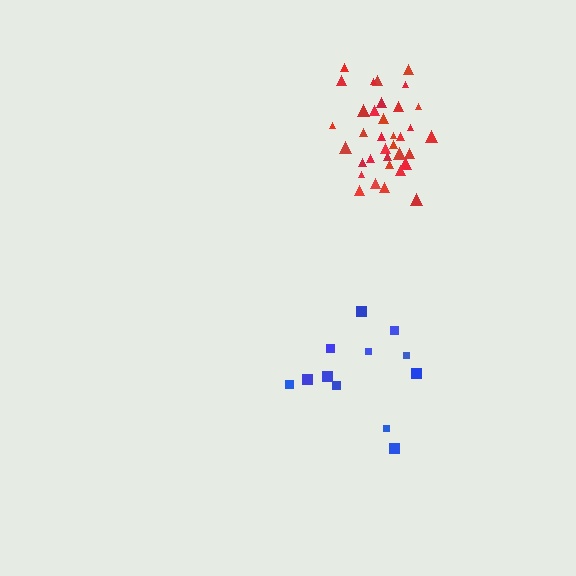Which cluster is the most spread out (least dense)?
Blue.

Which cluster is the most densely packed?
Red.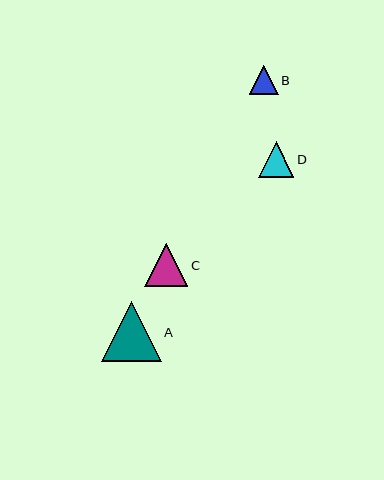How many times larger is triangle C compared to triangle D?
Triangle C is approximately 1.2 times the size of triangle D.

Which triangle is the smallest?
Triangle B is the smallest with a size of approximately 29 pixels.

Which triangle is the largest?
Triangle A is the largest with a size of approximately 59 pixels.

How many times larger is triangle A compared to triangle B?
Triangle A is approximately 2.1 times the size of triangle B.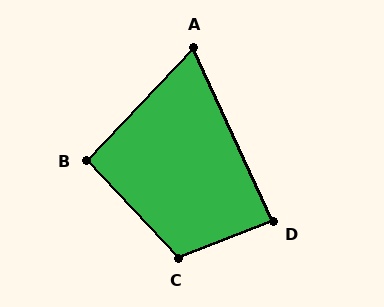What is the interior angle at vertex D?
Approximately 87 degrees (approximately right).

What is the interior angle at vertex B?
Approximately 93 degrees (approximately right).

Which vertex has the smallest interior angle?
A, at approximately 68 degrees.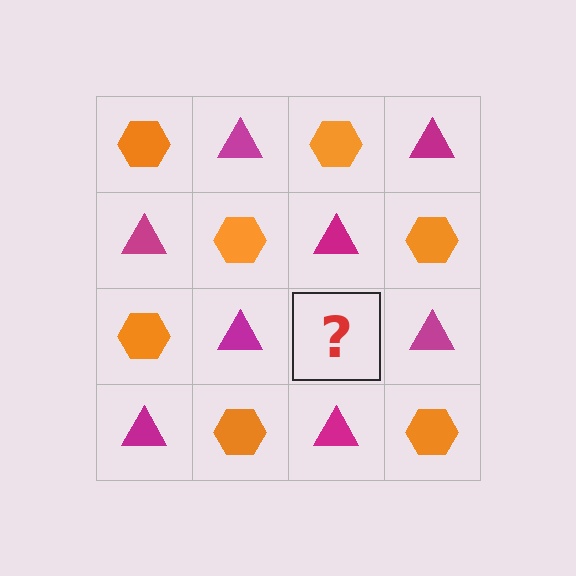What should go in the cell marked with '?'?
The missing cell should contain an orange hexagon.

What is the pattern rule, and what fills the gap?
The rule is that it alternates orange hexagon and magenta triangle in a checkerboard pattern. The gap should be filled with an orange hexagon.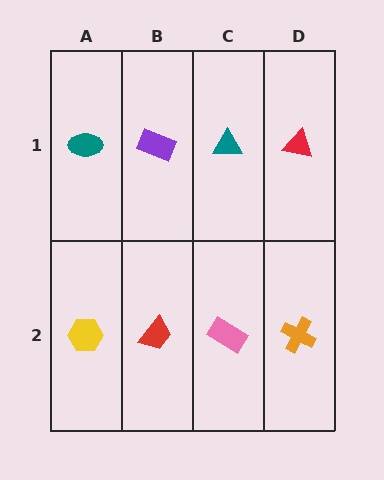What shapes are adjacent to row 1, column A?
A yellow hexagon (row 2, column A), a purple rectangle (row 1, column B).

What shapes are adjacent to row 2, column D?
A red triangle (row 1, column D), a pink rectangle (row 2, column C).